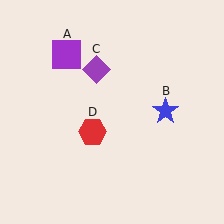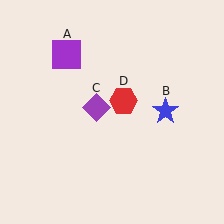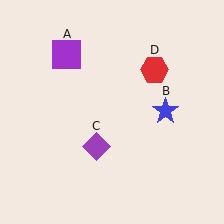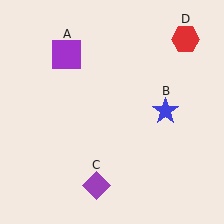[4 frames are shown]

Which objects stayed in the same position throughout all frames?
Purple square (object A) and blue star (object B) remained stationary.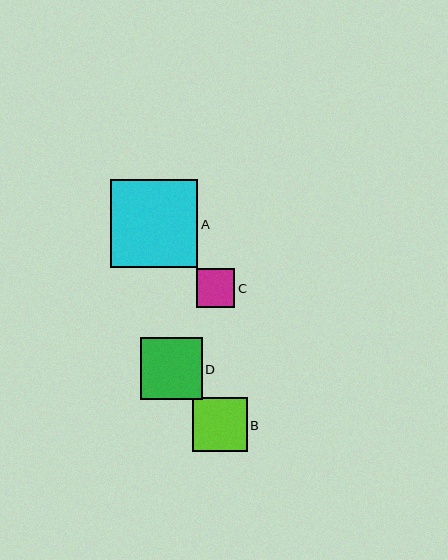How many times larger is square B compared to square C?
Square B is approximately 1.4 times the size of square C.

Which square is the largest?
Square A is the largest with a size of approximately 88 pixels.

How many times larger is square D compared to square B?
Square D is approximately 1.1 times the size of square B.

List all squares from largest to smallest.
From largest to smallest: A, D, B, C.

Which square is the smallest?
Square C is the smallest with a size of approximately 38 pixels.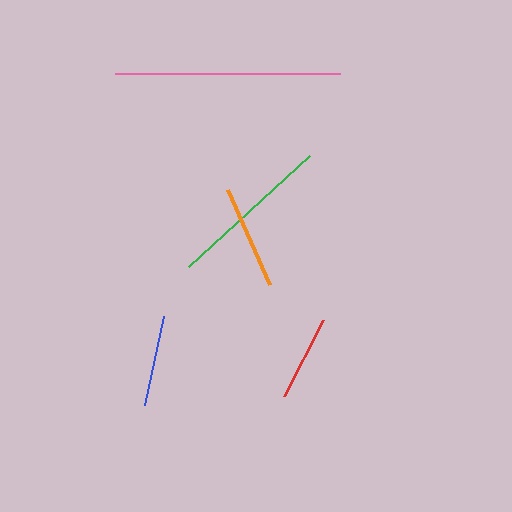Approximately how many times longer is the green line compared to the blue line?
The green line is approximately 1.8 times the length of the blue line.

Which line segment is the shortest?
The red line is the shortest at approximately 85 pixels.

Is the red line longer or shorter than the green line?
The green line is longer than the red line.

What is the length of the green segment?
The green segment is approximately 164 pixels long.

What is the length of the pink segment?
The pink segment is approximately 225 pixels long.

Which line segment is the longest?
The pink line is the longest at approximately 225 pixels.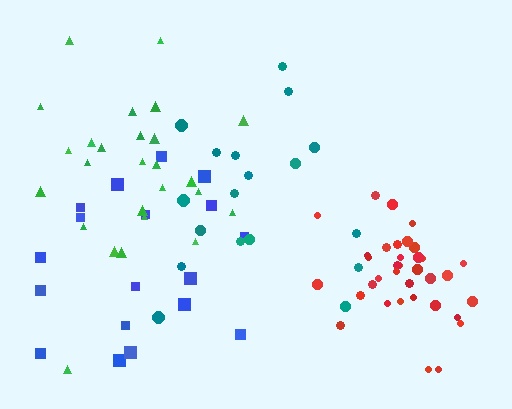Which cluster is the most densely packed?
Red.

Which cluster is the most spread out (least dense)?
Blue.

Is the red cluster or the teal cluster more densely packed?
Red.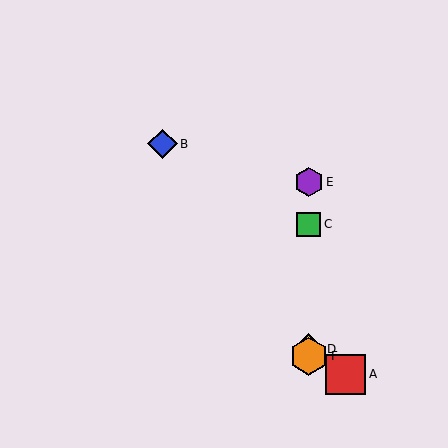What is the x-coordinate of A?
Object A is at x≈345.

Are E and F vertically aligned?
Yes, both are at x≈309.